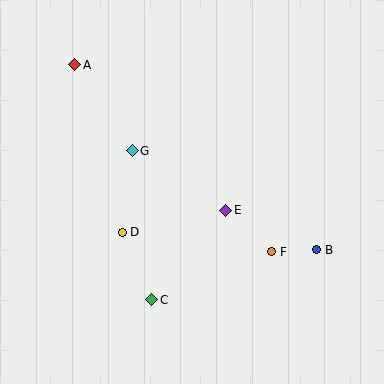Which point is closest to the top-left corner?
Point A is closest to the top-left corner.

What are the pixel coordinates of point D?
Point D is at (122, 232).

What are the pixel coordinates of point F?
Point F is at (272, 252).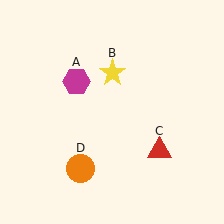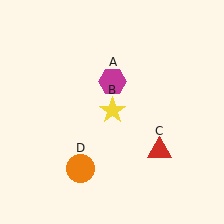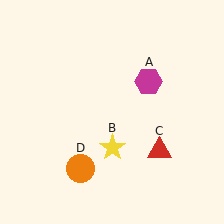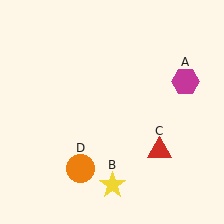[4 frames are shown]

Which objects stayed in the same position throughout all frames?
Red triangle (object C) and orange circle (object D) remained stationary.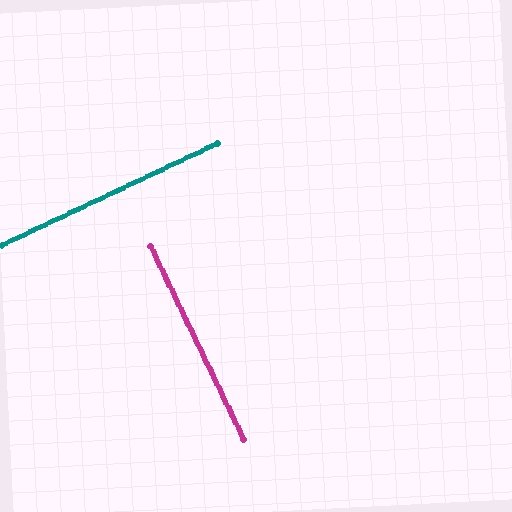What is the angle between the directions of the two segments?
Approximately 90 degrees.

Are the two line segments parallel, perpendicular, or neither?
Perpendicular — they meet at approximately 90°.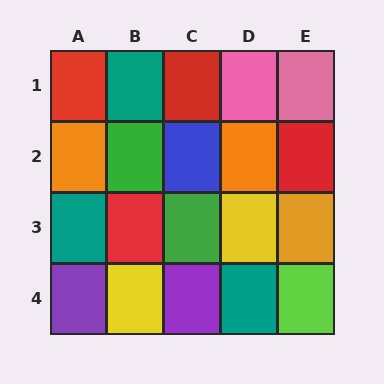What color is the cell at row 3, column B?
Red.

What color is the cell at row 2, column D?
Orange.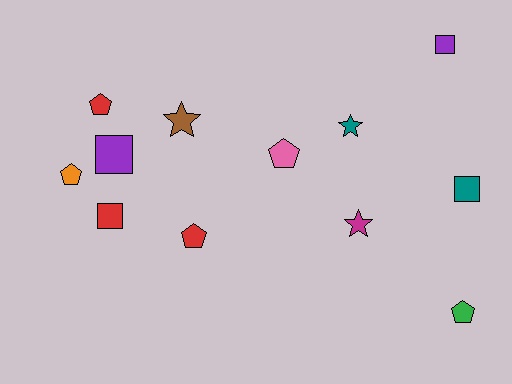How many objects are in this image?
There are 12 objects.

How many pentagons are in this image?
There are 5 pentagons.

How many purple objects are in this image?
There are 2 purple objects.